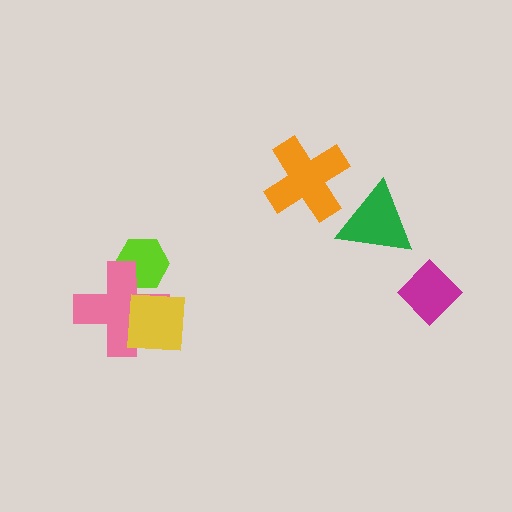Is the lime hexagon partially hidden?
Yes, it is partially covered by another shape.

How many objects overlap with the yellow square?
1 object overlaps with the yellow square.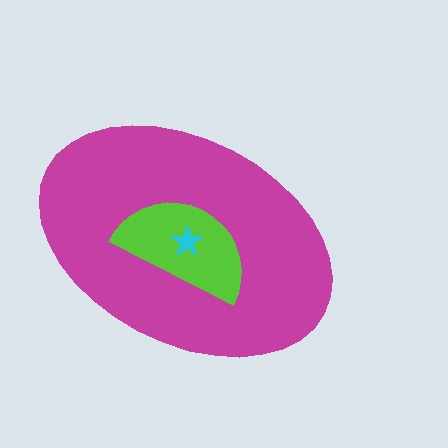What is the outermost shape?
The magenta ellipse.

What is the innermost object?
The cyan star.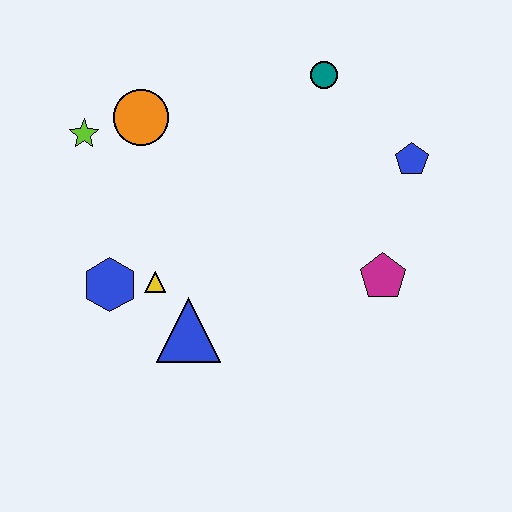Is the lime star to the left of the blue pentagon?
Yes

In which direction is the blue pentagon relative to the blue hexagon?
The blue pentagon is to the right of the blue hexagon.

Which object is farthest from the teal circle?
The blue hexagon is farthest from the teal circle.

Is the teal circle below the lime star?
No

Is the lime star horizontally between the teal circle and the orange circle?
No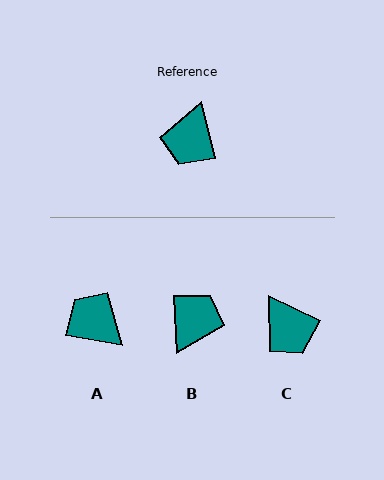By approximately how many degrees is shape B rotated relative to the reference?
Approximately 170 degrees counter-clockwise.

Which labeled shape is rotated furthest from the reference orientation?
B, about 170 degrees away.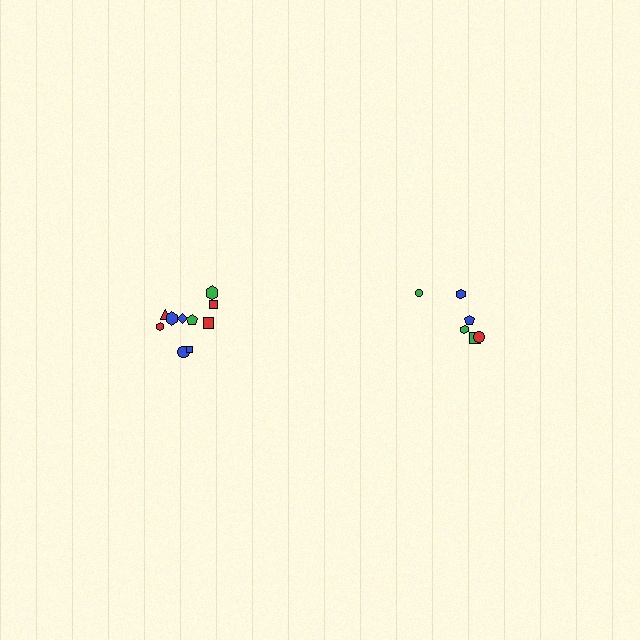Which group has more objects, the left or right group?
The left group.